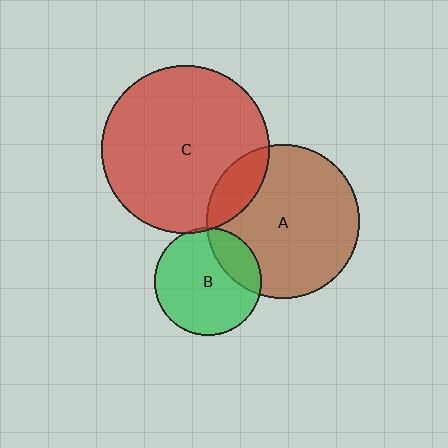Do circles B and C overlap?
Yes.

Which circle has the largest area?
Circle C (red).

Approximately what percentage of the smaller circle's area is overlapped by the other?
Approximately 5%.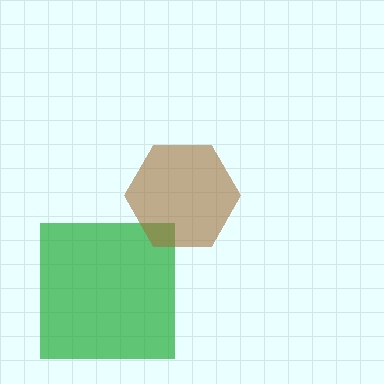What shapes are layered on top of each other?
The layered shapes are: a green square, a brown hexagon.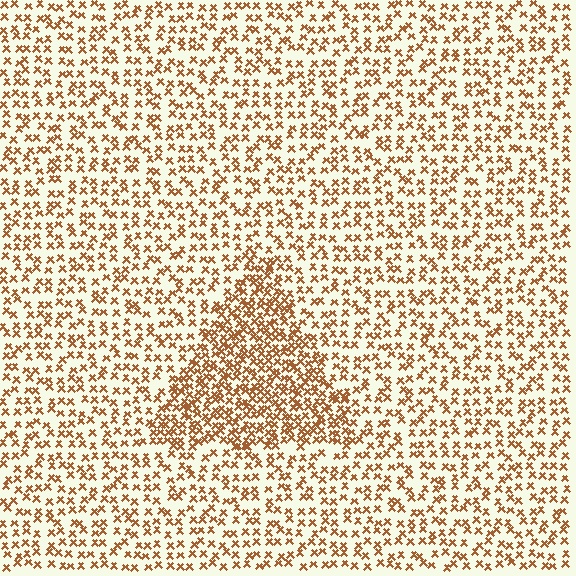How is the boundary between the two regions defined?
The boundary is defined by a change in element density (approximately 2.0x ratio). All elements are the same color, size, and shape.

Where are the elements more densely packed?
The elements are more densely packed inside the triangle boundary.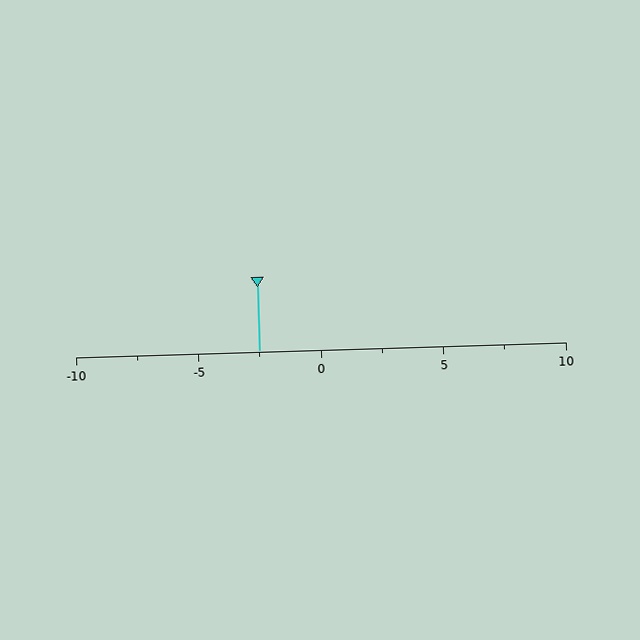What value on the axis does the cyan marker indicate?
The marker indicates approximately -2.5.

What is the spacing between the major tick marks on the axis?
The major ticks are spaced 5 apart.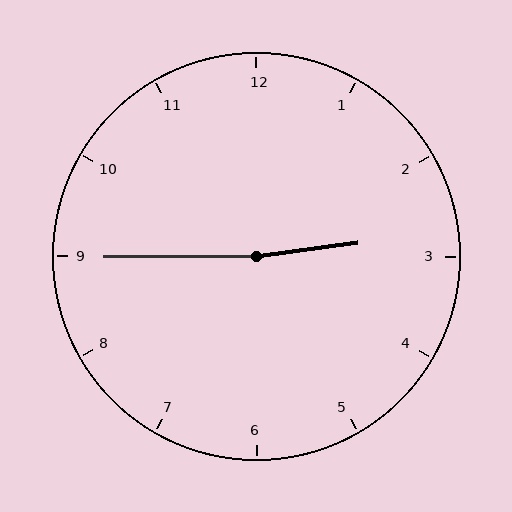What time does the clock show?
2:45.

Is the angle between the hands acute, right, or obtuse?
It is obtuse.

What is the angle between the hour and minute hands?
Approximately 172 degrees.